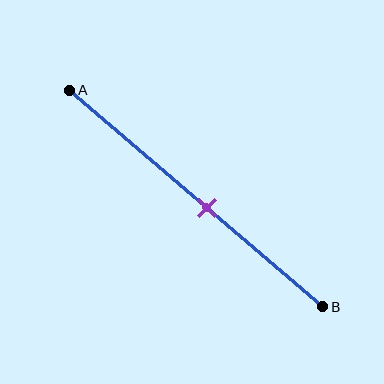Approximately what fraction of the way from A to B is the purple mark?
The purple mark is approximately 55% of the way from A to B.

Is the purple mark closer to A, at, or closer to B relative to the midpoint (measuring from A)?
The purple mark is closer to point B than the midpoint of segment AB.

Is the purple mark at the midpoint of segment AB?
No, the mark is at about 55% from A, not at the 50% midpoint.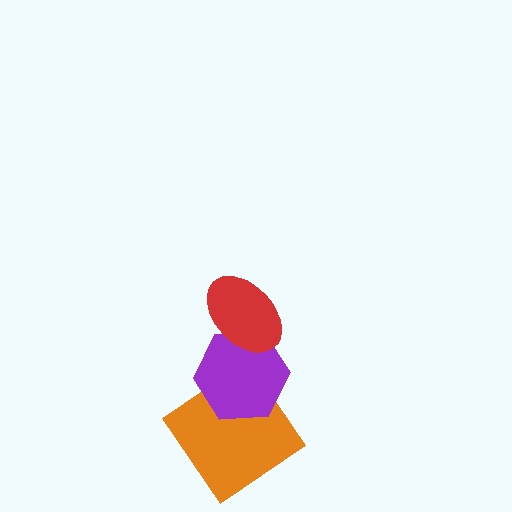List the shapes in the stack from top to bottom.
From top to bottom: the red ellipse, the purple hexagon, the orange diamond.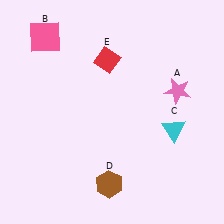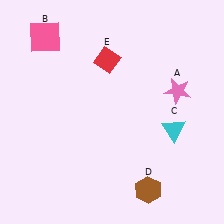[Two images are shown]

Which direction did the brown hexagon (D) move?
The brown hexagon (D) moved right.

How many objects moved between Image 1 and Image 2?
1 object moved between the two images.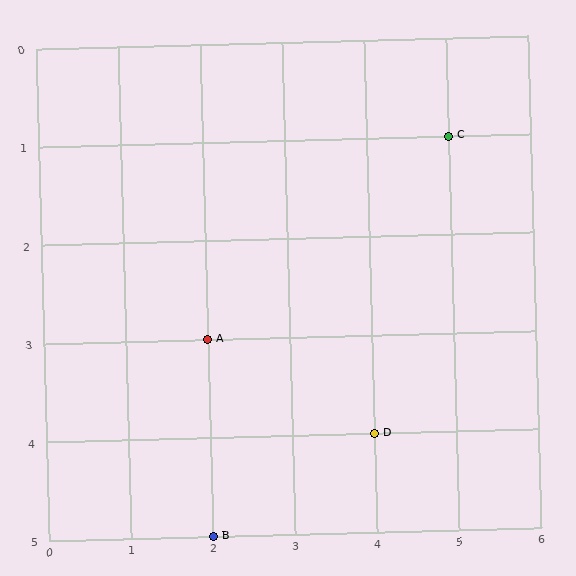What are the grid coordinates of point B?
Point B is at grid coordinates (2, 5).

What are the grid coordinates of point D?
Point D is at grid coordinates (4, 4).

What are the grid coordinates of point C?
Point C is at grid coordinates (5, 1).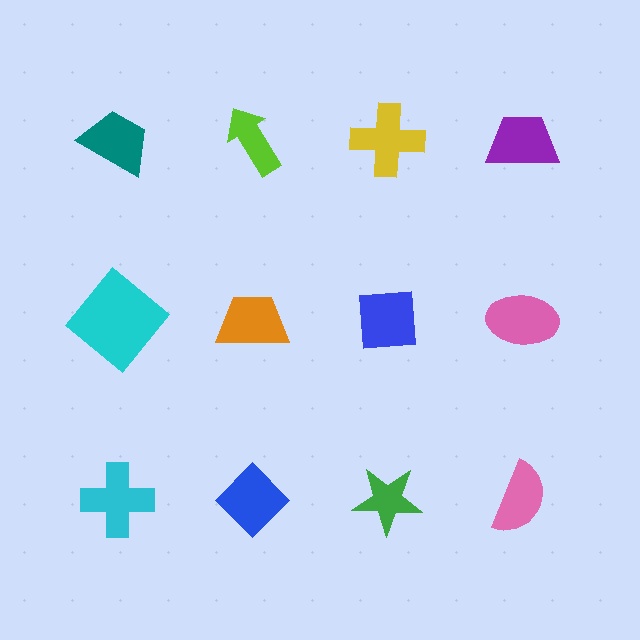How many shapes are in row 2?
4 shapes.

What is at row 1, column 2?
A lime arrow.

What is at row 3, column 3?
A green star.